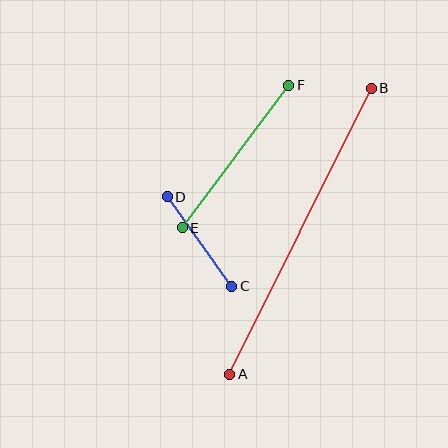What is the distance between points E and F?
The distance is approximately 178 pixels.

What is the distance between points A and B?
The distance is approximately 319 pixels.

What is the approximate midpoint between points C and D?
The midpoint is at approximately (200, 242) pixels.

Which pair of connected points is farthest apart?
Points A and B are farthest apart.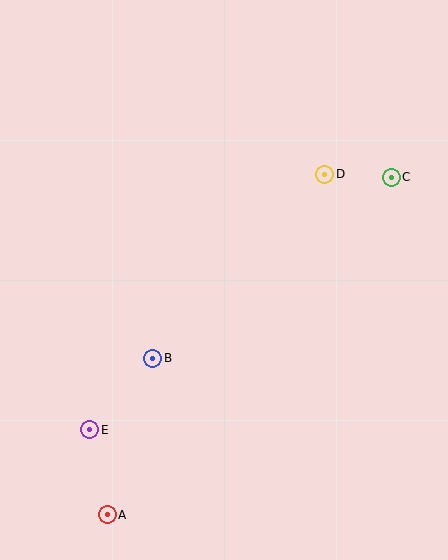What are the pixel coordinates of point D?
Point D is at (325, 174).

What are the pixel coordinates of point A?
Point A is at (107, 515).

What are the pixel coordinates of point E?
Point E is at (90, 430).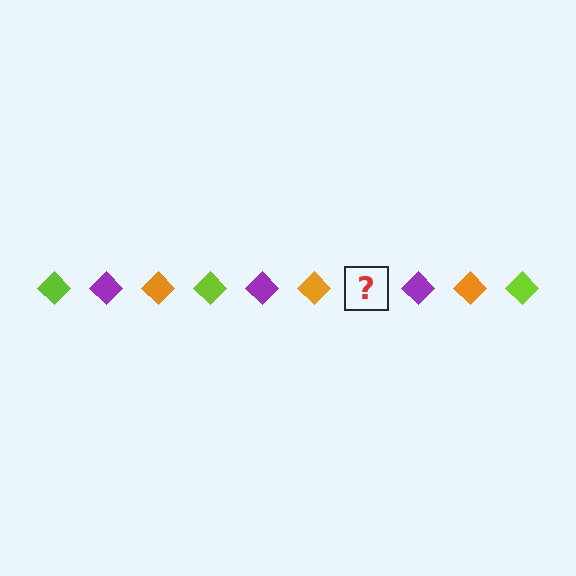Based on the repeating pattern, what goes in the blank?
The blank should be a lime diamond.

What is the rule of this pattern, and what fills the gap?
The rule is that the pattern cycles through lime, purple, orange diamonds. The gap should be filled with a lime diamond.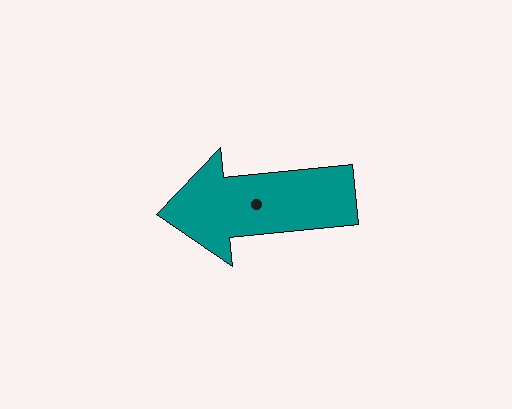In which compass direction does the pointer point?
West.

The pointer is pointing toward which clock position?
Roughly 9 o'clock.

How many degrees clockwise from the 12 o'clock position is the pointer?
Approximately 264 degrees.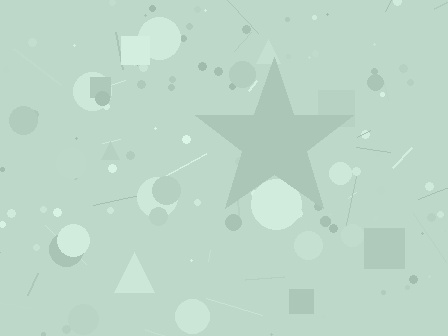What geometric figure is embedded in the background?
A star is embedded in the background.